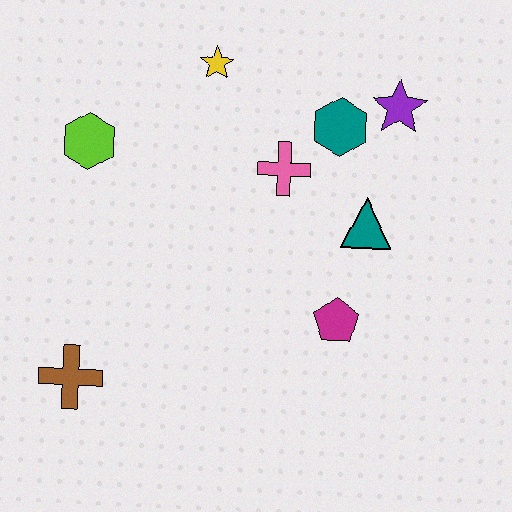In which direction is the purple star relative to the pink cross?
The purple star is to the right of the pink cross.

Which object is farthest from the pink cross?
The brown cross is farthest from the pink cross.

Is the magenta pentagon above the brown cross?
Yes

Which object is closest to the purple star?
The teal hexagon is closest to the purple star.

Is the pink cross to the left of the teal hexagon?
Yes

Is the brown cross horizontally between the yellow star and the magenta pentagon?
No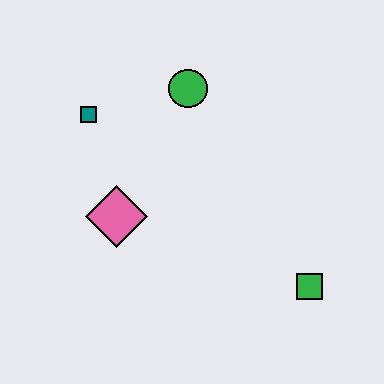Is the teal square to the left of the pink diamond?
Yes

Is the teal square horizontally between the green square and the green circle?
No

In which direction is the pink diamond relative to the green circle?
The pink diamond is below the green circle.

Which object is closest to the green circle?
The teal square is closest to the green circle.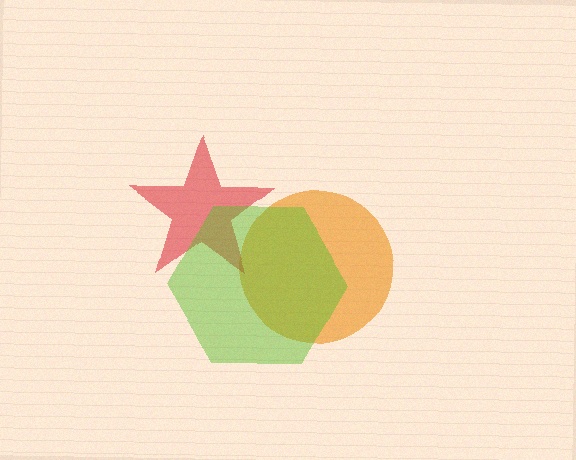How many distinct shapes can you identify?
There are 3 distinct shapes: an orange circle, a red star, a lime hexagon.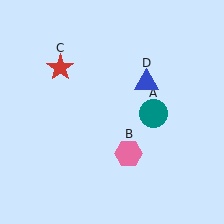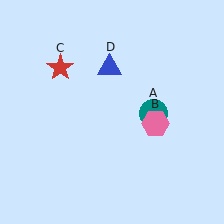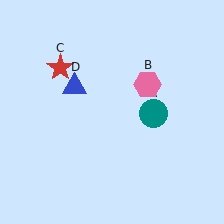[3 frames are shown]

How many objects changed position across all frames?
2 objects changed position: pink hexagon (object B), blue triangle (object D).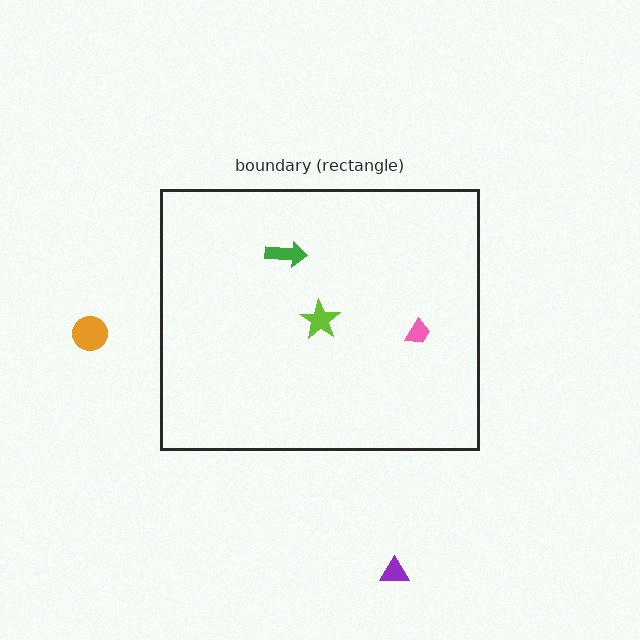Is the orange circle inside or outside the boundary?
Outside.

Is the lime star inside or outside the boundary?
Inside.